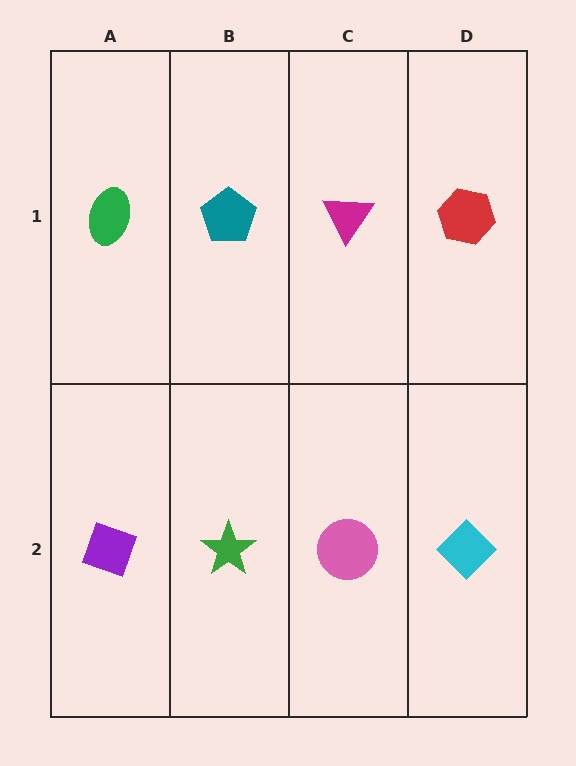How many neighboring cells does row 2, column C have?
3.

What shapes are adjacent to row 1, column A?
A purple diamond (row 2, column A), a teal pentagon (row 1, column B).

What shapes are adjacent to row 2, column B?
A teal pentagon (row 1, column B), a purple diamond (row 2, column A), a pink circle (row 2, column C).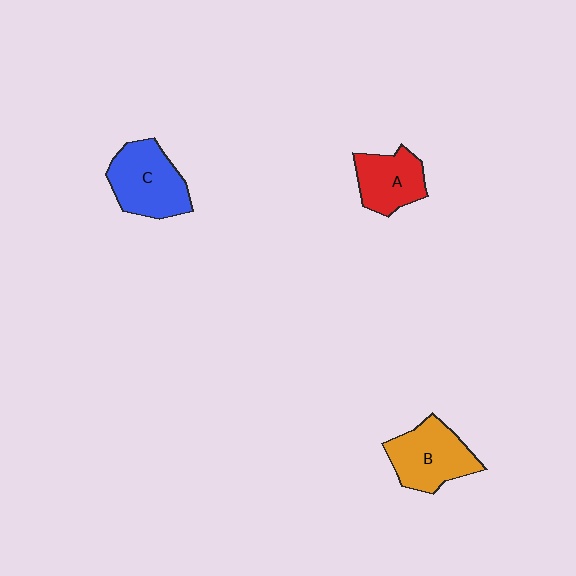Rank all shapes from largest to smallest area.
From largest to smallest: C (blue), B (orange), A (red).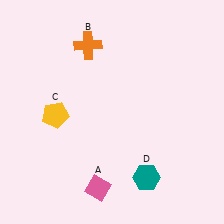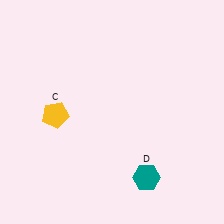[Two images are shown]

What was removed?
The orange cross (B), the pink diamond (A) were removed in Image 2.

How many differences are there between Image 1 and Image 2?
There are 2 differences between the two images.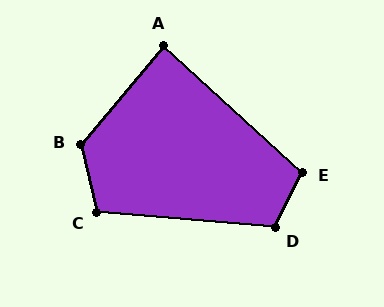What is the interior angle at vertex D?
Approximately 111 degrees (obtuse).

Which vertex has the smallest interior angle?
A, at approximately 87 degrees.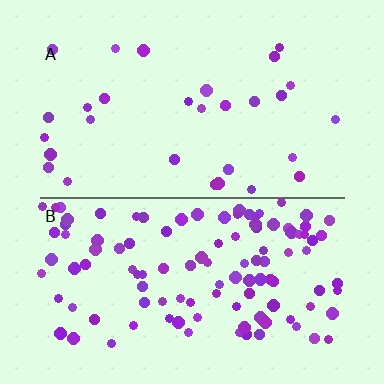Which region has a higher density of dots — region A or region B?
B (the bottom).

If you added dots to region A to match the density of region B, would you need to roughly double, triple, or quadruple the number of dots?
Approximately quadruple.